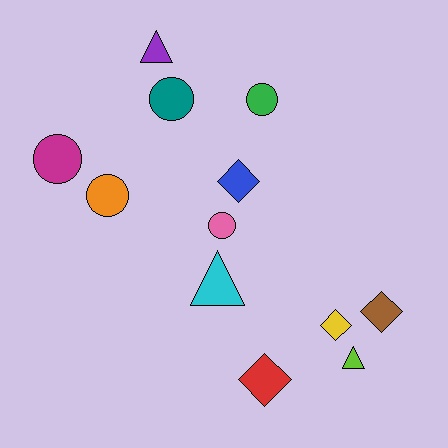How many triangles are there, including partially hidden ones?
There are 3 triangles.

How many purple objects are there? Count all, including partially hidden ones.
There is 1 purple object.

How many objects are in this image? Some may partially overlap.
There are 12 objects.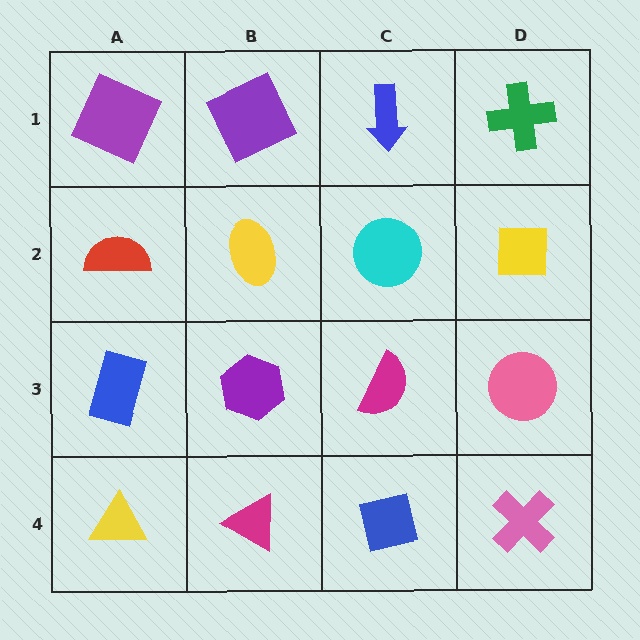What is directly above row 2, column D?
A green cross.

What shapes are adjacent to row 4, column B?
A purple hexagon (row 3, column B), a yellow triangle (row 4, column A), a blue square (row 4, column C).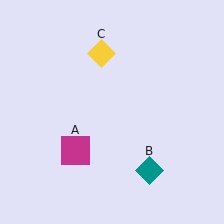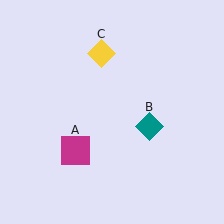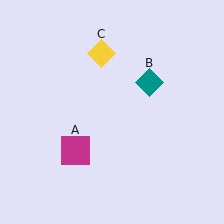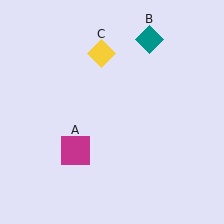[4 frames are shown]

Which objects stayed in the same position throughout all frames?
Magenta square (object A) and yellow diamond (object C) remained stationary.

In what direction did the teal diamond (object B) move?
The teal diamond (object B) moved up.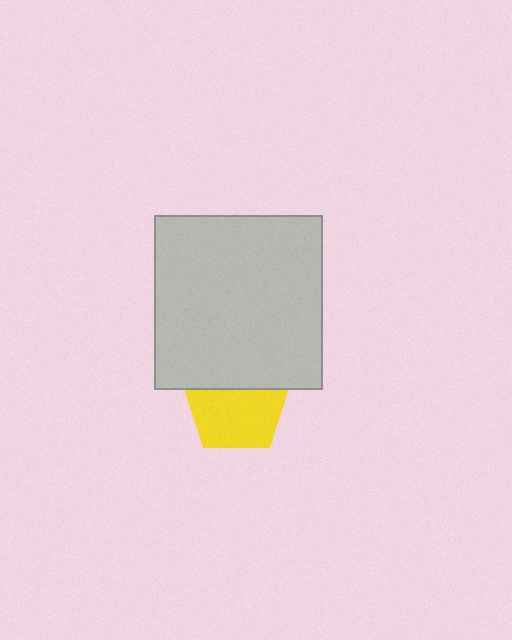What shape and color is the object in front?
The object in front is a light gray rectangle.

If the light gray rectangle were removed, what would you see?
You would see the complete yellow pentagon.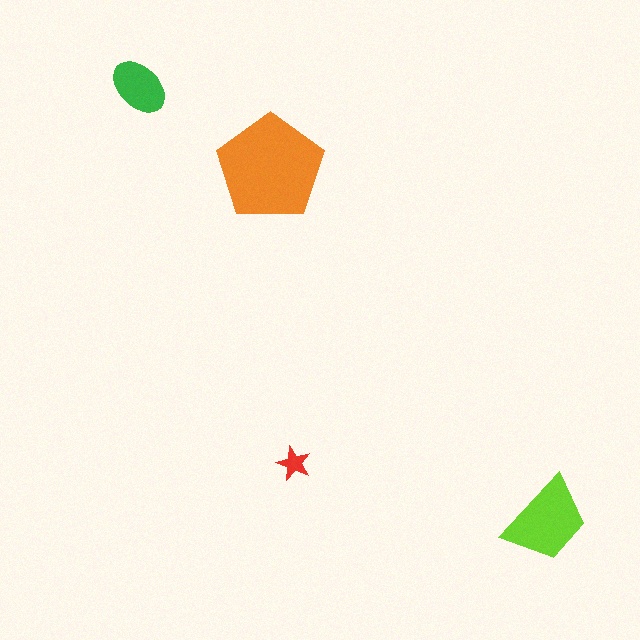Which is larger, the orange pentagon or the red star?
The orange pentagon.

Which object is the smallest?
The red star.